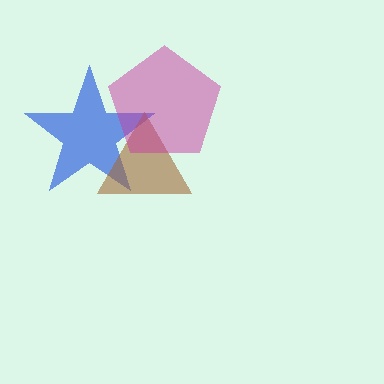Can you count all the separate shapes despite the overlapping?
Yes, there are 3 separate shapes.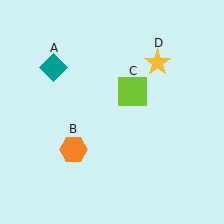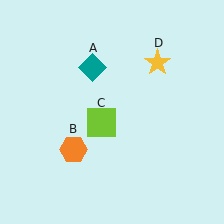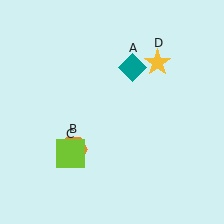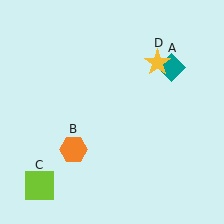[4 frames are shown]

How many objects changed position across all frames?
2 objects changed position: teal diamond (object A), lime square (object C).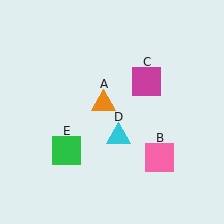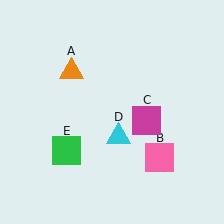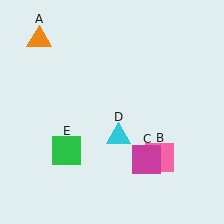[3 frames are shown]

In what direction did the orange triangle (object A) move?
The orange triangle (object A) moved up and to the left.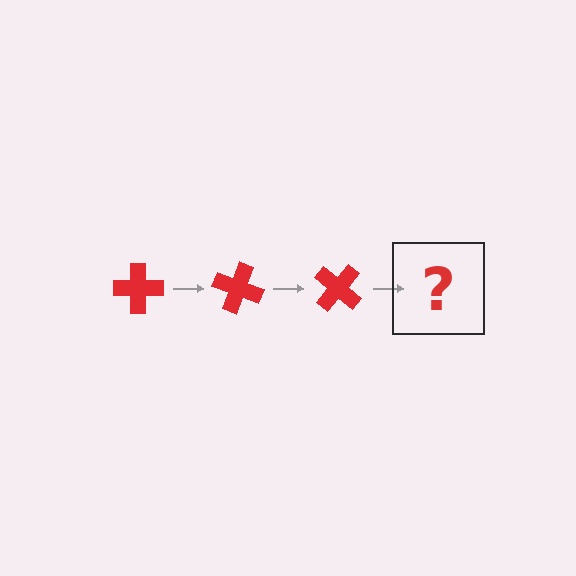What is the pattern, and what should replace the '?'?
The pattern is that the cross rotates 20 degrees each step. The '?' should be a red cross rotated 60 degrees.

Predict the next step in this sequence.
The next step is a red cross rotated 60 degrees.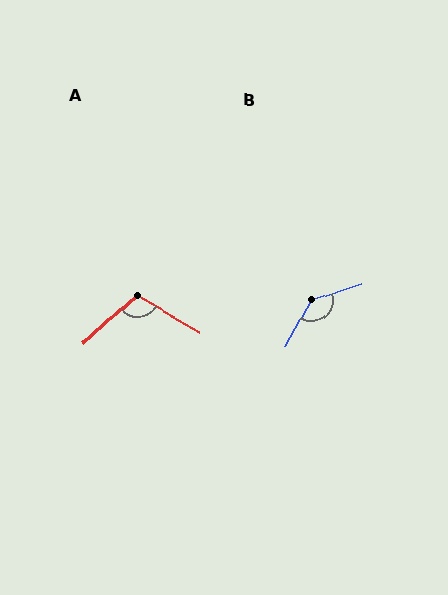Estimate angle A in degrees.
Approximately 108 degrees.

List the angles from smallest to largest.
A (108°), B (137°).